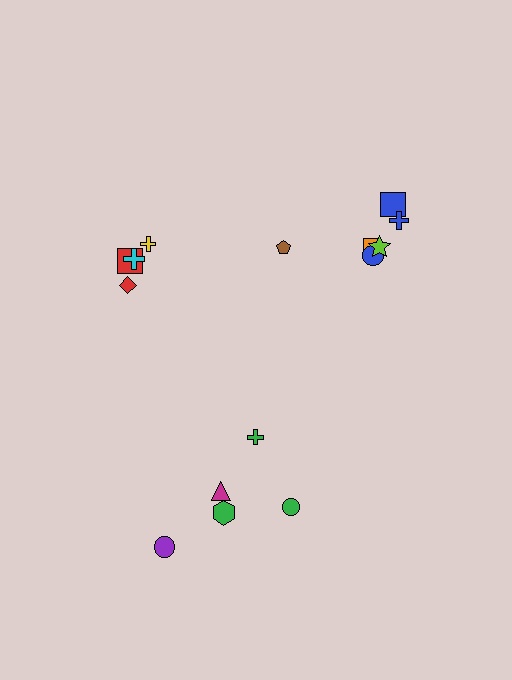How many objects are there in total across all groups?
There are 15 objects.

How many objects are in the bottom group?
There are 5 objects.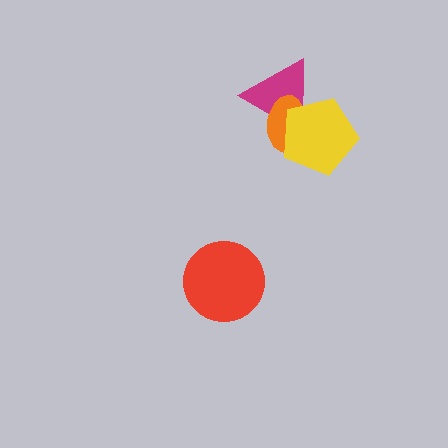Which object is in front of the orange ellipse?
The yellow pentagon is in front of the orange ellipse.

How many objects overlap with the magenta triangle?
2 objects overlap with the magenta triangle.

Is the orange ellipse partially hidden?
Yes, it is partially covered by another shape.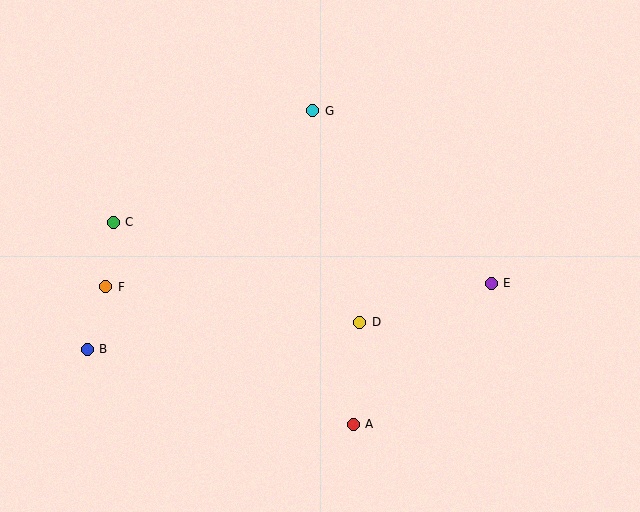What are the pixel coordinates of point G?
Point G is at (313, 111).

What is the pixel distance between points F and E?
The distance between F and E is 386 pixels.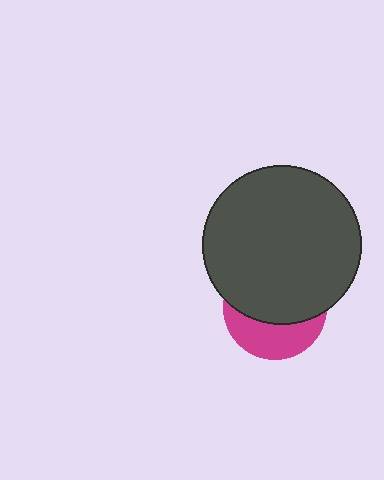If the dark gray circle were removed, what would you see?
You would see the complete magenta circle.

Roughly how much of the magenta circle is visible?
A small part of it is visible (roughly 37%).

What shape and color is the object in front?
The object in front is a dark gray circle.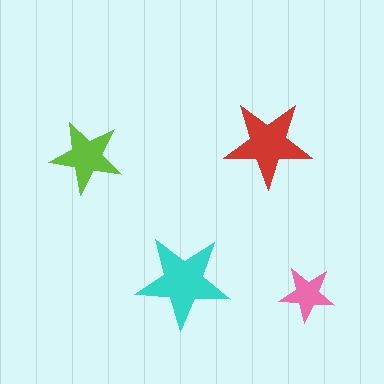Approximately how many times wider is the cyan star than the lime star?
About 1.5 times wider.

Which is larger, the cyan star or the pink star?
The cyan one.